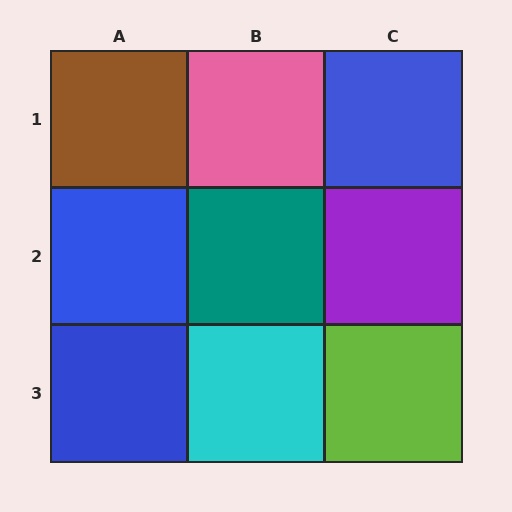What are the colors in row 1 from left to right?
Brown, pink, blue.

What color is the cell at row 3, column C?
Lime.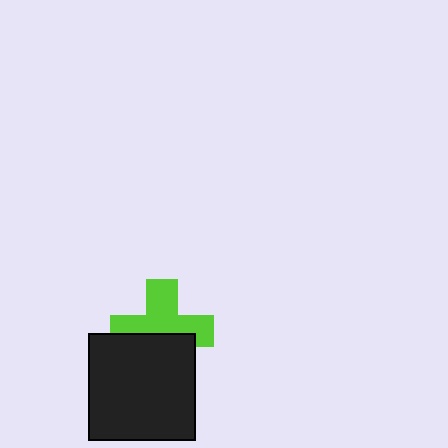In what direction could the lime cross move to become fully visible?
The lime cross could move up. That would shift it out from behind the black square entirely.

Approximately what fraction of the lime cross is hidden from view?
Roughly 42% of the lime cross is hidden behind the black square.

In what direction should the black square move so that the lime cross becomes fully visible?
The black square should move down. That is the shortest direction to clear the overlap and leave the lime cross fully visible.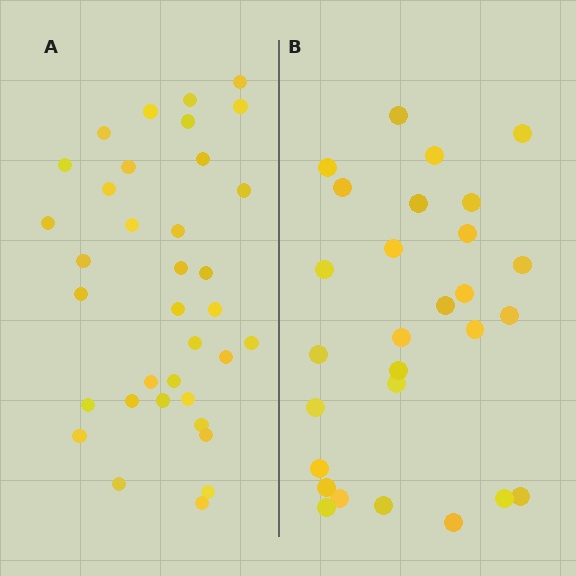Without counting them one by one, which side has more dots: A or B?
Region A (the left region) has more dots.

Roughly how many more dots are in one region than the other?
Region A has roughly 8 or so more dots than region B.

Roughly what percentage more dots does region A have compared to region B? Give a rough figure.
About 25% more.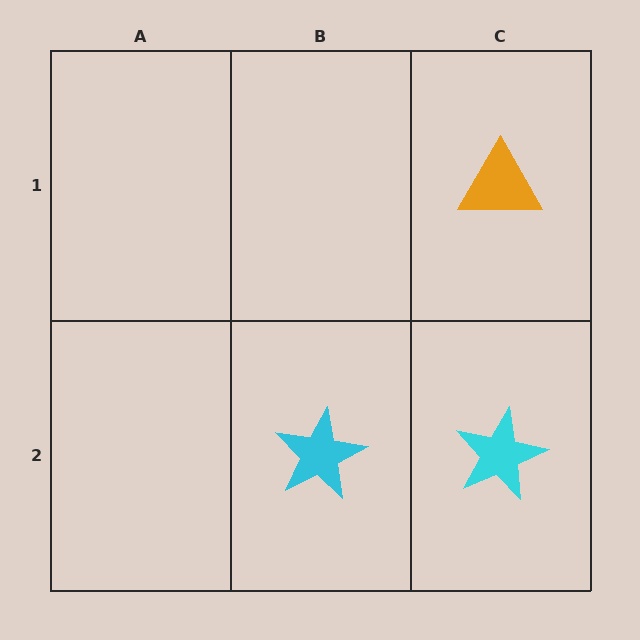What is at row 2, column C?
A cyan star.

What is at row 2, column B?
A cyan star.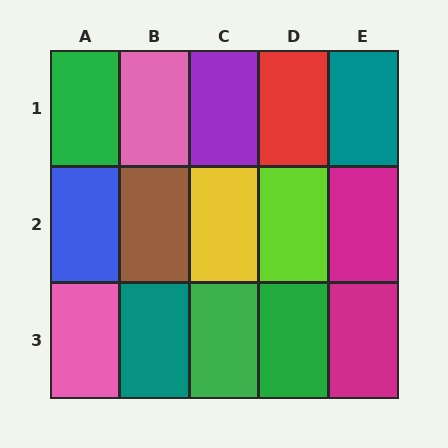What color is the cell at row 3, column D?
Green.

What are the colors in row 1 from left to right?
Green, pink, purple, red, teal.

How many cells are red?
1 cell is red.